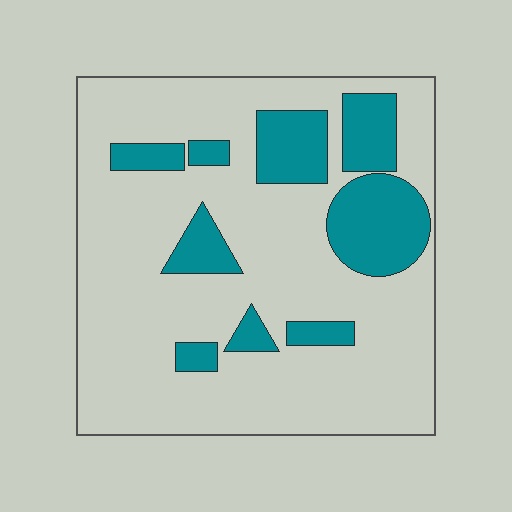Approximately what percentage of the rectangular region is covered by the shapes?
Approximately 20%.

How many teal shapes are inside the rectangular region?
9.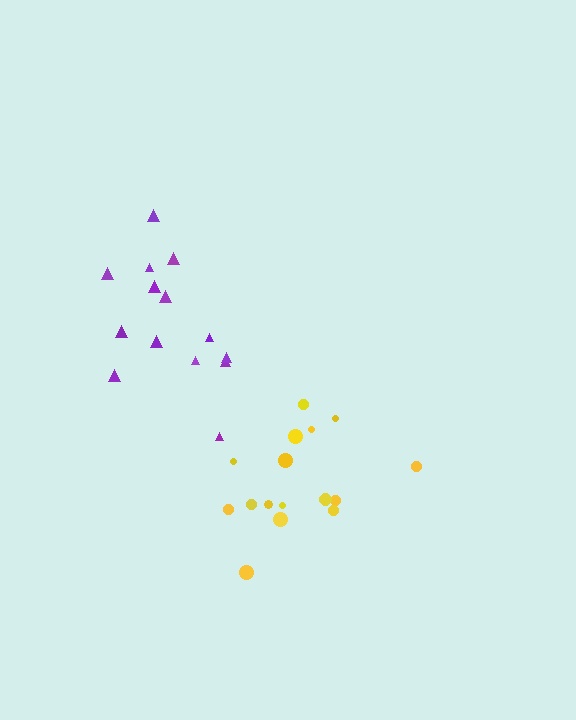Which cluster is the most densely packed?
Yellow.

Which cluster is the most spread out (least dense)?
Purple.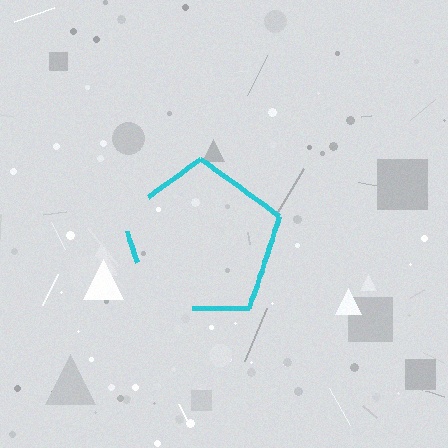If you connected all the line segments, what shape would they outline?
They would outline a pentagon.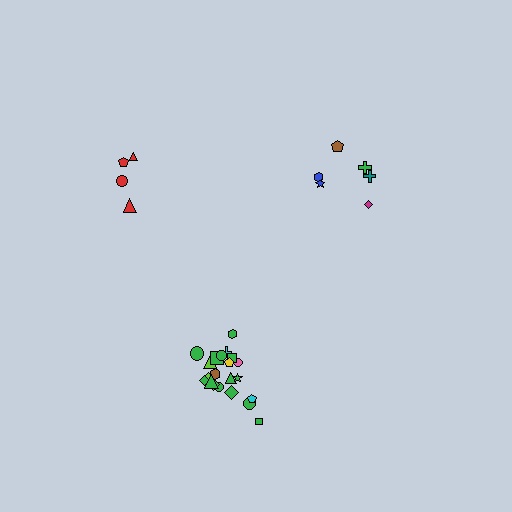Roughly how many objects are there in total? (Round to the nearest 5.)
Roughly 30 objects in total.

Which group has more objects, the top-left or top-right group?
The top-right group.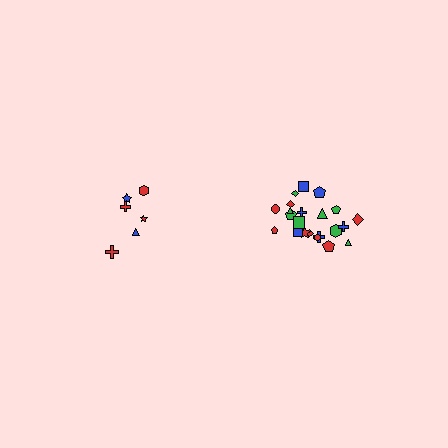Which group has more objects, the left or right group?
The right group.